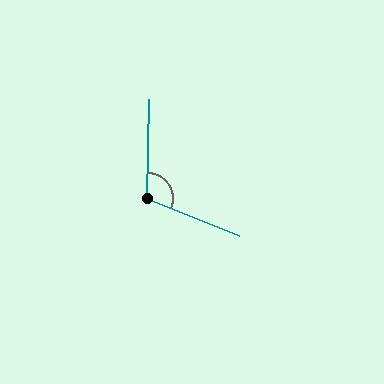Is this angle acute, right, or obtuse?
It is obtuse.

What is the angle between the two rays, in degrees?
Approximately 111 degrees.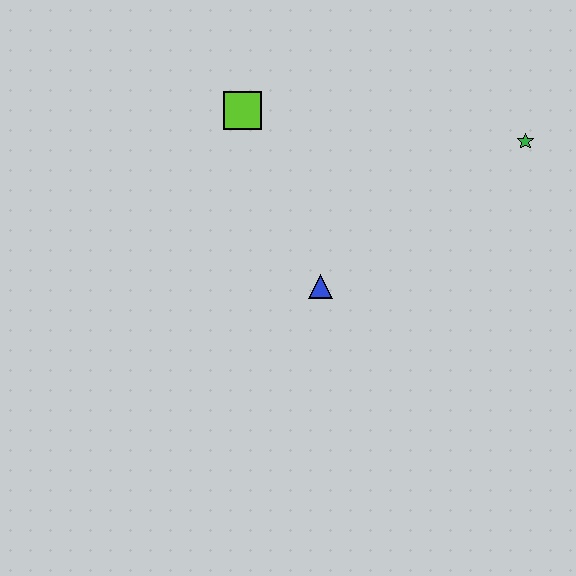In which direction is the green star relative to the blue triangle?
The green star is to the right of the blue triangle.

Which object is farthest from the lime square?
The green star is farthest from the lime square.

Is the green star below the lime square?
Yes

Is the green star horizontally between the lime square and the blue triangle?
No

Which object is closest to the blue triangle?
The lime square is closest to the blue triangle.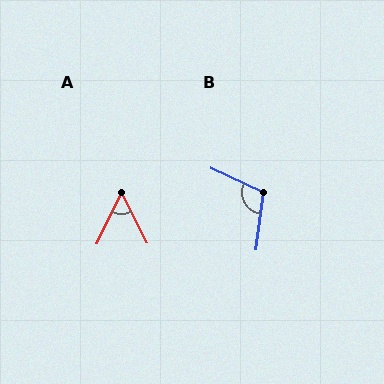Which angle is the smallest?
A, at approximately 53 degrees.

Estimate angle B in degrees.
Approximately 108 degrees.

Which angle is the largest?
B, at approximately 108 degrees.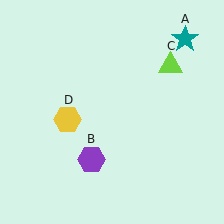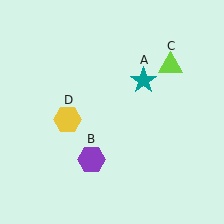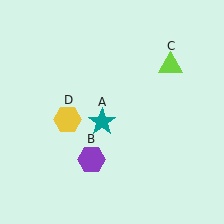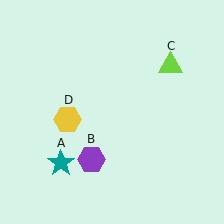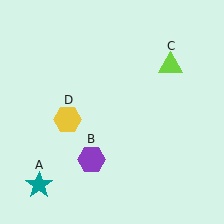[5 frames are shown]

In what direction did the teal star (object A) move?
The teal star (object A) moved down and to the left.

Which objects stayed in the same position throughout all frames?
Purple hexagon (object B) and lime triangle (object C) and yellow hexagon (object D) remained stationary.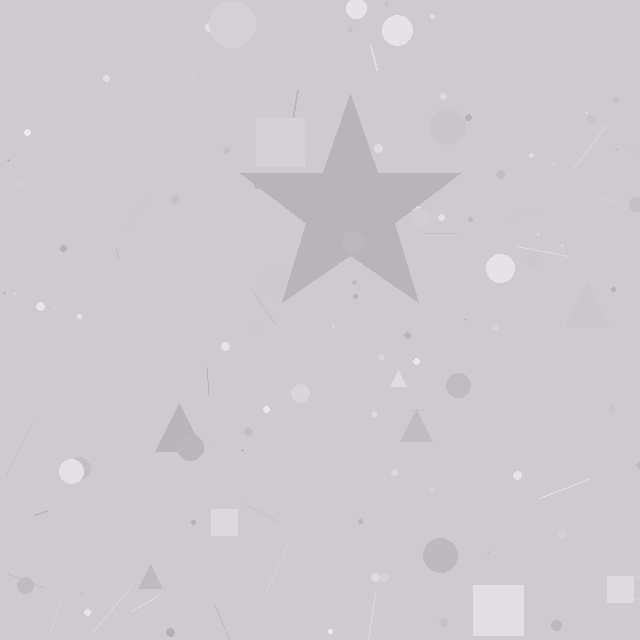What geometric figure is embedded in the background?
A star is embedded in the background.